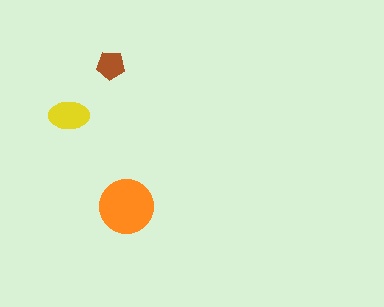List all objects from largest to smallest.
The orange circle, the yellow ellipse, the brown pentagon.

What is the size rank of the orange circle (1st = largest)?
1st.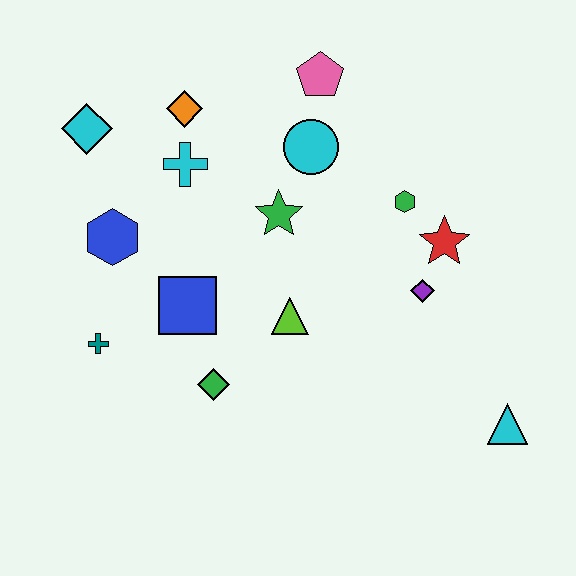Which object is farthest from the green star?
The cyan triangle is farthest from the green star.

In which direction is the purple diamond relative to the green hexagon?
The purple diamond is below the green hexagon.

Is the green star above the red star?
Yes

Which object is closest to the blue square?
The green diamond is closest to the blue square.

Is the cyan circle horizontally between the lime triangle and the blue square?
No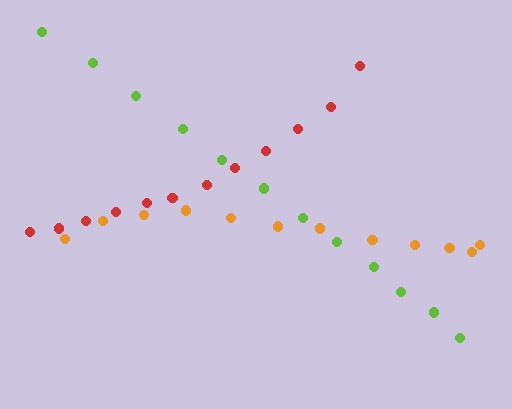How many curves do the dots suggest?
There are 3 distinct paths.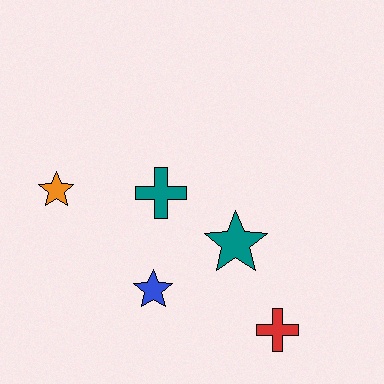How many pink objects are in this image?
There are no pink objects.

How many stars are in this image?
There are 3 stars.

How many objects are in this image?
There are 5 objects.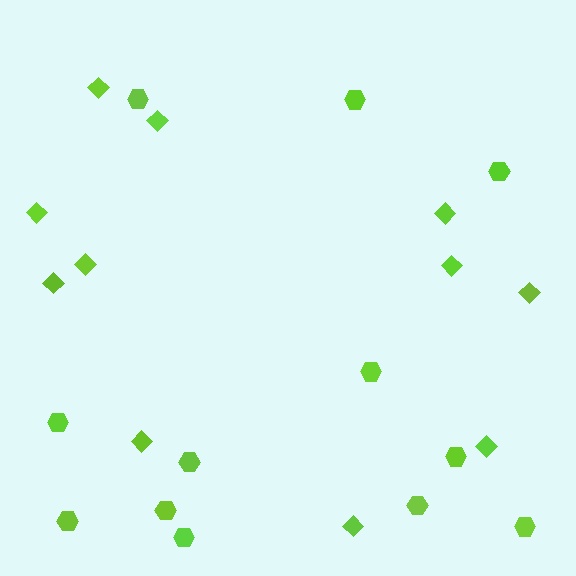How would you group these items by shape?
There are 2 groups: one group of diamonds (11) and one group of hexagons (12).